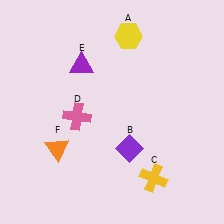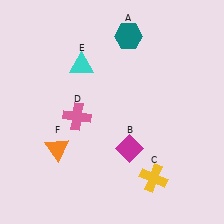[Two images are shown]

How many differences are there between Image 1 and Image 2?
There are 3 differences between the two images.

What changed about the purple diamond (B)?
In Image 1, B is purple. In Image 2, it changed to magenta.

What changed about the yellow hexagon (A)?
In Image 1, A is yellow. In Image 2, it changed to teal.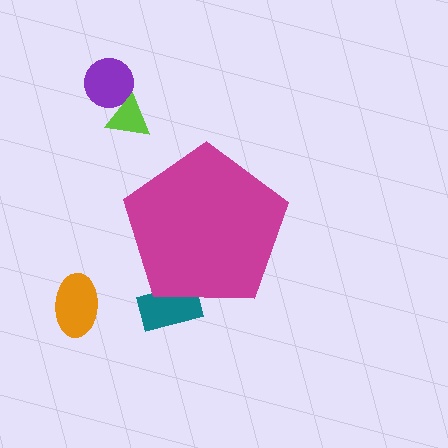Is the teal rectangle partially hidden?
Yes, the teal rectangle is partially hidden behind the magenta pentagon.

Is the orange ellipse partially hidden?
No, the orange ellipse is fully visible.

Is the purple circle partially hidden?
No, the purple circle is fully visible.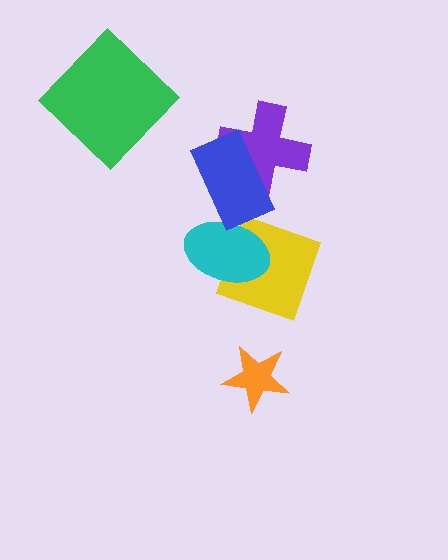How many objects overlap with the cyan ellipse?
2 objects overlap with the cyan ellipse.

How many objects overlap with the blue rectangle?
2 objects overlap with the blue rectangle.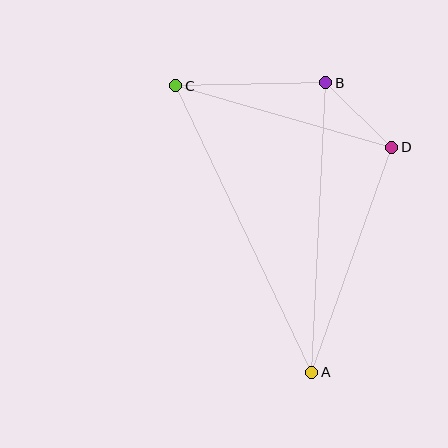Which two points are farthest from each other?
Points A and C are farthest from each other.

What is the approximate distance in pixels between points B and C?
The distance between B and C is approximately 151 pixels.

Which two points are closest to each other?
Points B and D are closest to each other.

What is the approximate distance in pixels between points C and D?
The distance between C and D is approximately 225 pixels.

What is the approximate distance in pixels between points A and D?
The distance between A and D is approximately 239 pixels.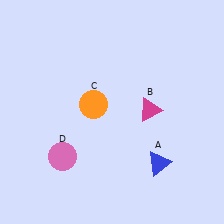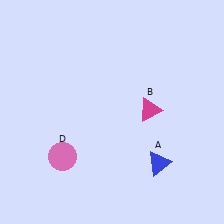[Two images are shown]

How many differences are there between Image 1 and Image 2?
There is 1 difference between the two images.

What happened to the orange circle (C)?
The orange circle (C) was removed in Image 2. It was in the top-left area of Image 1.